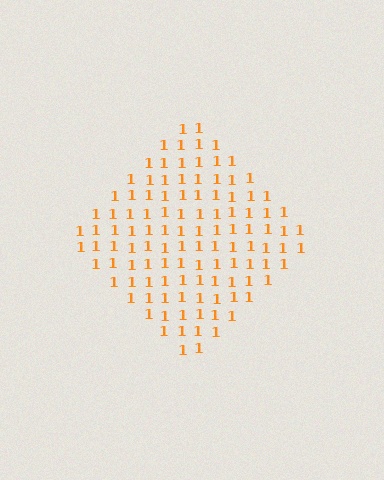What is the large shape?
The large shape is a diamond.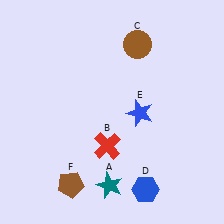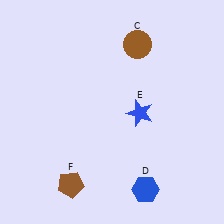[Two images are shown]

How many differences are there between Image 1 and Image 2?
There are 2 differences between the two images.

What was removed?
The teal star (A), the red cross (B) were removed in Image 2.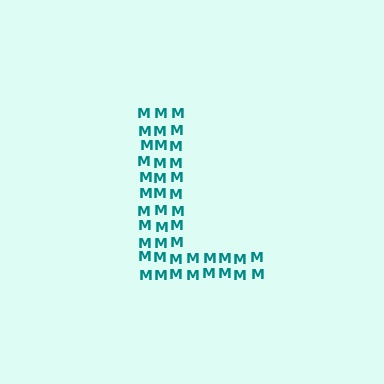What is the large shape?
The large shape is the letter L.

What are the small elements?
The small elements are letter M's.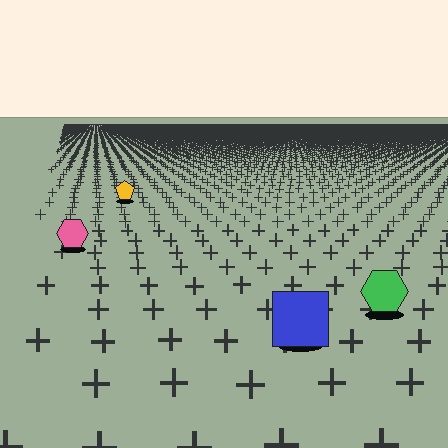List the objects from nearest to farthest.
From nearest to farthest: the blue square, the green hexagon, the pink hexagon, the yellow pentagon.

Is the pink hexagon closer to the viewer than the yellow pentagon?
Yes. The pink hexagon is closer — you can tell from the texture gradient: the ground texture is coarser near it.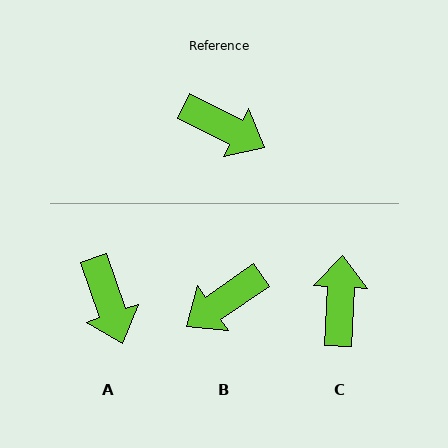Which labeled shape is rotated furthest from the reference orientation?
B, about 118 degrees away.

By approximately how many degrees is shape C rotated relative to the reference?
Approximately 114 degrees counter-clockwise.